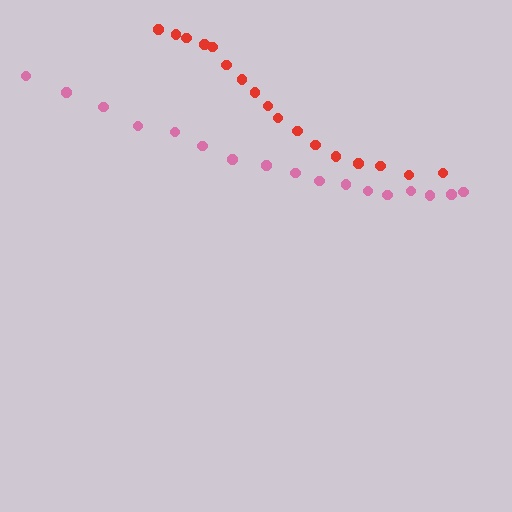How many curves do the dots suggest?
There are 2 distinct paths.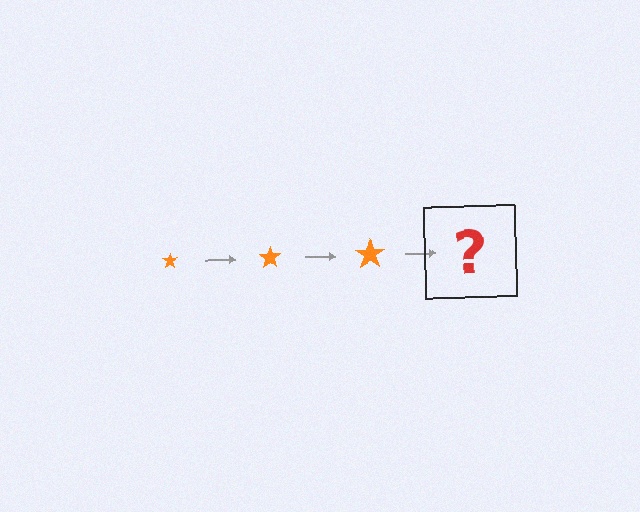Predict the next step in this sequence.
The next step is an orange star, larger than the previous one.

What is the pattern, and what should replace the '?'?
The pattern is that the star gets progressively larger each step. The '?' should be an orange star, larger than the previous one.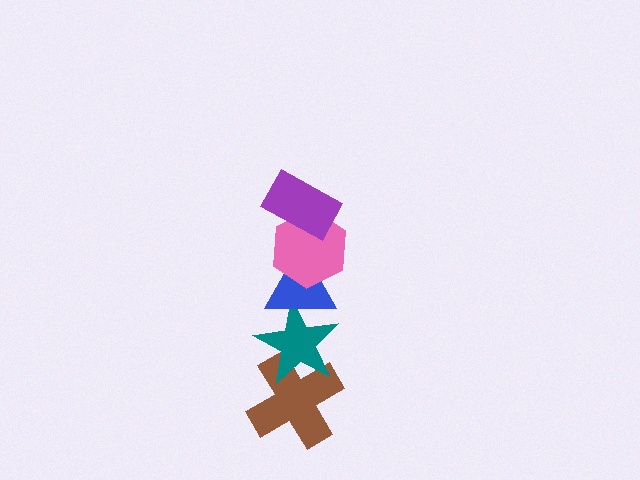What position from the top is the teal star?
The teal star is 4th from the top.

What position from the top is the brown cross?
The brown cross is 5th from the top.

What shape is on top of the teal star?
The blue triangle is on top of the teal star.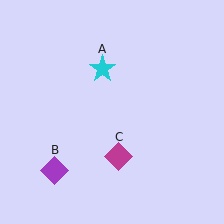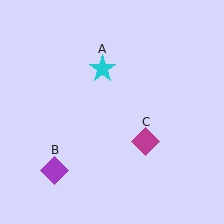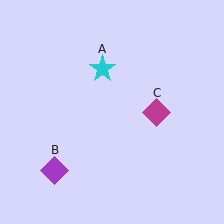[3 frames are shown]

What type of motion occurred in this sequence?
The magenta diamond (object C) rotated counterclockwise around the center of the scene.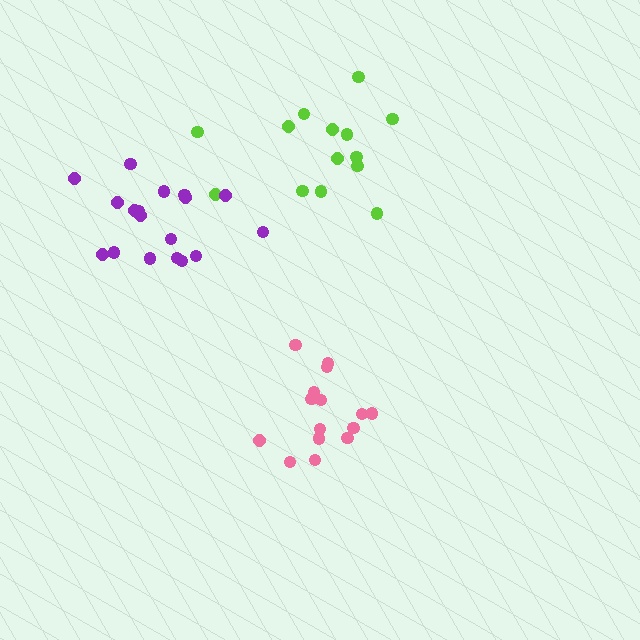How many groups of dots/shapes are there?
There are 3 groups.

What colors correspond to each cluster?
The clusters are colored: pink, lime, purple.